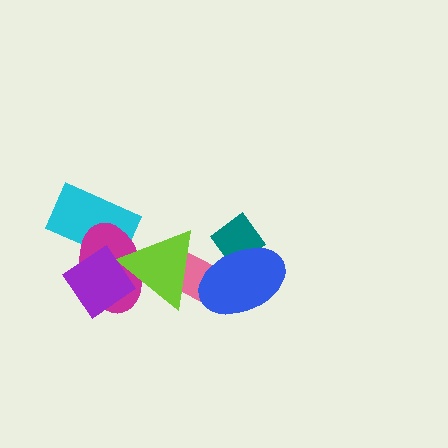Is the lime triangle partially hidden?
Yes, it is partially covered by another shape.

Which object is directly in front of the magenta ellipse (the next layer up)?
The lime triangle is directly in front of the magenta ellipse.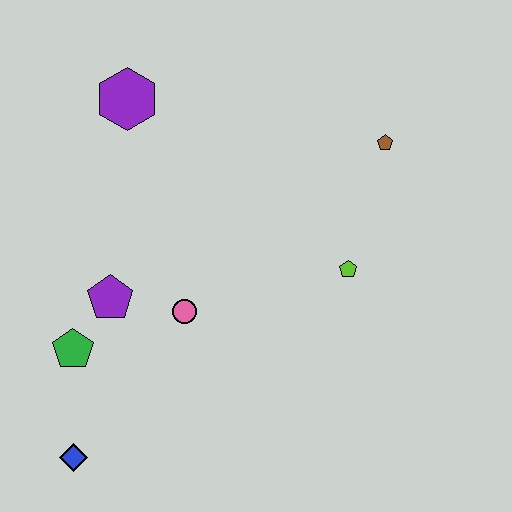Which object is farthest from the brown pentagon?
The blue diamond is farthest from the brown pentagon.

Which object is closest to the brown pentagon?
The lime pentagon is closest to the brown pentagon.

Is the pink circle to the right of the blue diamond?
Yes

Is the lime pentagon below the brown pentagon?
Yes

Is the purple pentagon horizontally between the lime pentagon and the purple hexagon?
No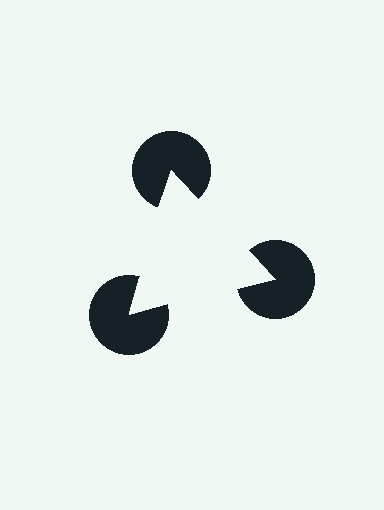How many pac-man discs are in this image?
There are 3 — one at each vertex of the illusory triangle.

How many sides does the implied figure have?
3 sides.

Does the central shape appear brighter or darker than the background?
It typically appears slightly brighter than the background, even though no actual brightness change is drawn.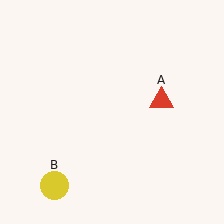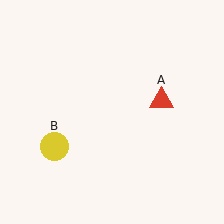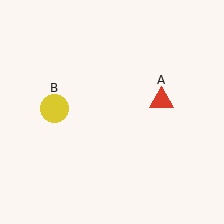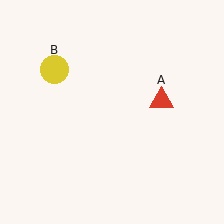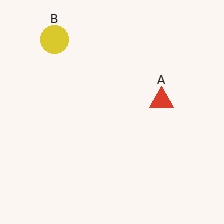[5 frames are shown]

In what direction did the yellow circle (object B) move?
The yellow circle (object B) moved up.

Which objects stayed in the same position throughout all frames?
Red triangle (object A) remained stationary.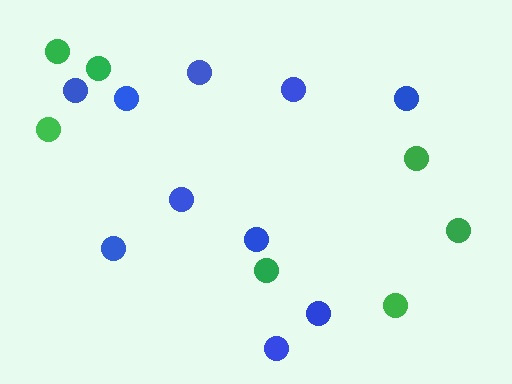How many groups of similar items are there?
There are 2 groups: one group of blue circles (10) and one group of green circles (7).